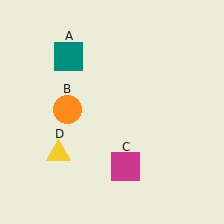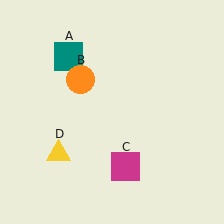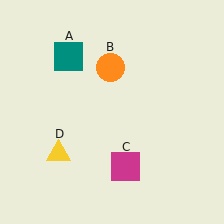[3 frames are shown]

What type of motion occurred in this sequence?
The orange circle (object B) rotated clockwise around the center of the scene.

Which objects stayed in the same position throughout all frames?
Teal square (object A) and magenta square (object C) and yellow triangle (object D) remained stationary.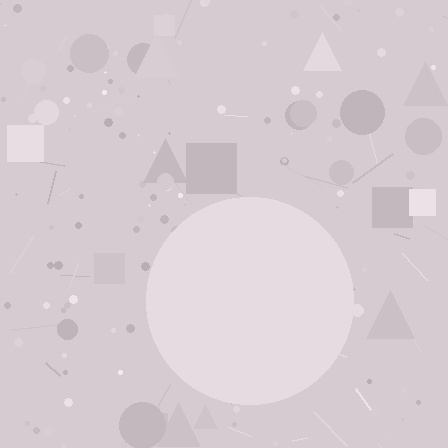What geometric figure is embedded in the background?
A circle is embedded in the background.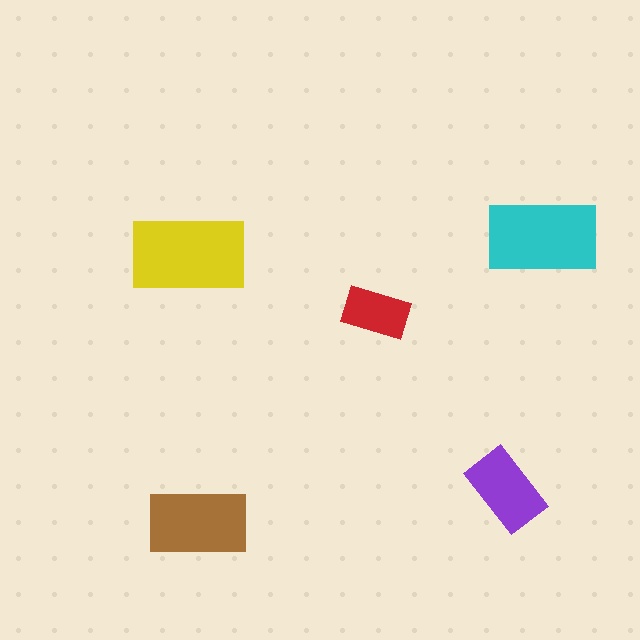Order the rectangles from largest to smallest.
the yellow one, the cyan one, the brown one, the purple one, the red one.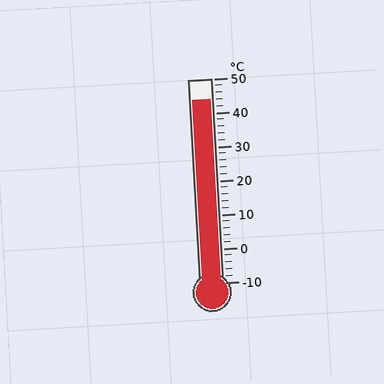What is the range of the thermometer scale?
The thermometer scale ranges from -10°C to 50°C.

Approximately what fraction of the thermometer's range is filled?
The thermometer is filled to approximately 90% of its range.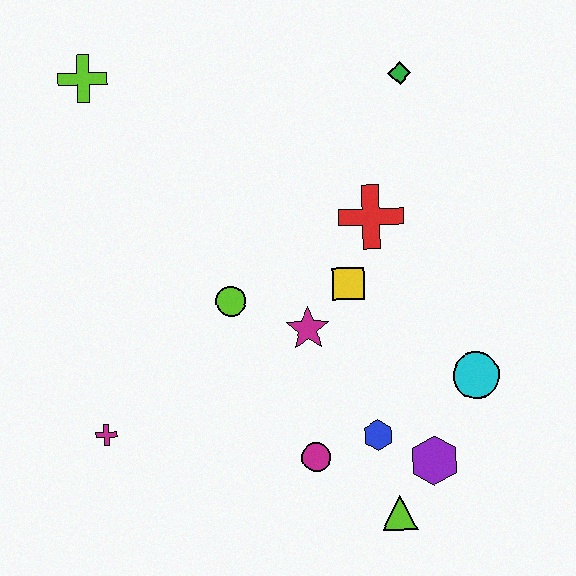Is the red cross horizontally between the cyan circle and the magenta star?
Yes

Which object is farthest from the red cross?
The magenta cross is farthest from the red cross.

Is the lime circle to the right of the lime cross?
Yes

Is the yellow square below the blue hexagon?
No